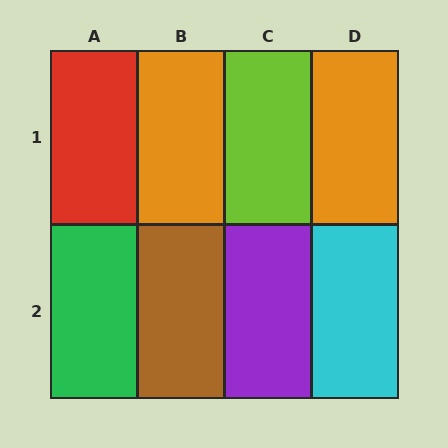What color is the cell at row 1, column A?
Red.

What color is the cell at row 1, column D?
Orange.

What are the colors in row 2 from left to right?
Green, brown, purple, cyan.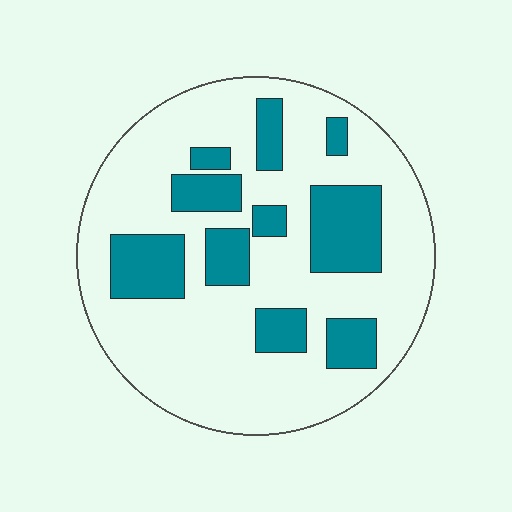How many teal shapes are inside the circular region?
10.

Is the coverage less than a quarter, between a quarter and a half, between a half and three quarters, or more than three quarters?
Between a quarter and a half.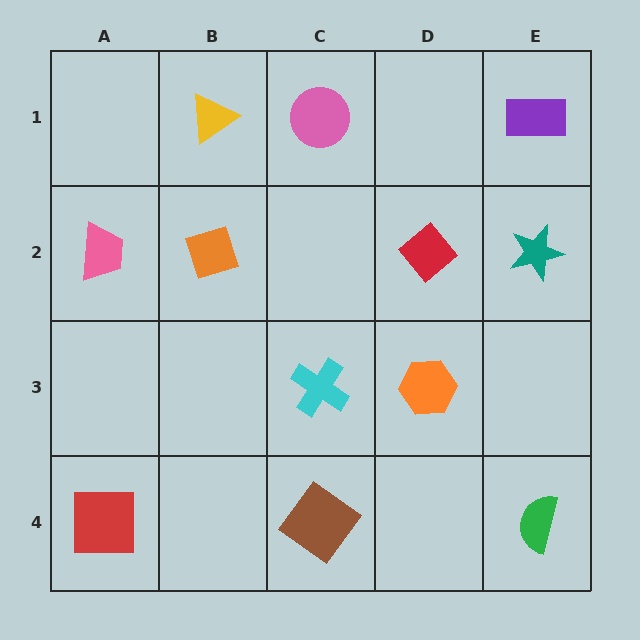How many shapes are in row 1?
3 shapes.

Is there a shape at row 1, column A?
No, that cell is empty.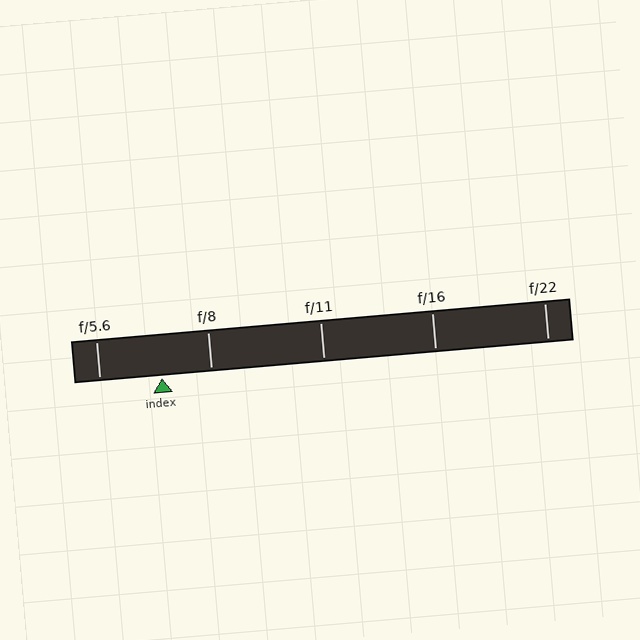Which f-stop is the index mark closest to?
The index mark is closest to f/8.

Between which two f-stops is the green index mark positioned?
The index mark is between f/5.6 and f/8.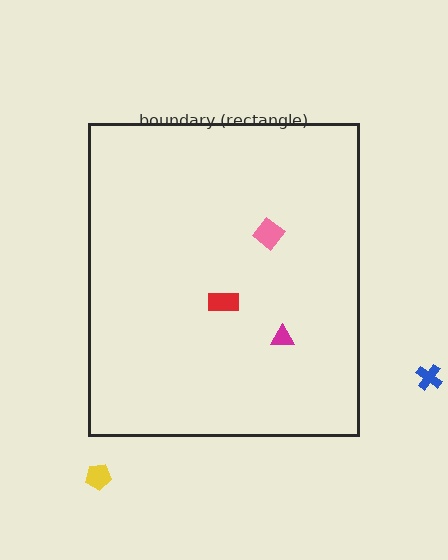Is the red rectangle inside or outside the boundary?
Inside.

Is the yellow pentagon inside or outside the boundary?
Outside.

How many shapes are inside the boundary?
3 inside, 2 outside.